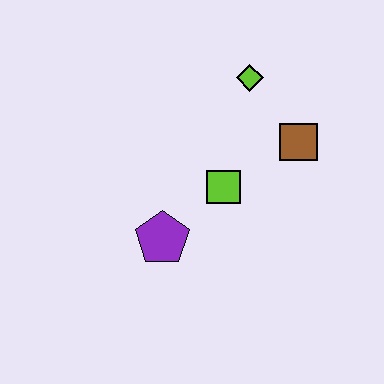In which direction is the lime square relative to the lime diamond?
The lime square is below the lime diamond.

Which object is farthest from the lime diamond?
The purple pentagon is farthest from the lime diamond.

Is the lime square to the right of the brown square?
No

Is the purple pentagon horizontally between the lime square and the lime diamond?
No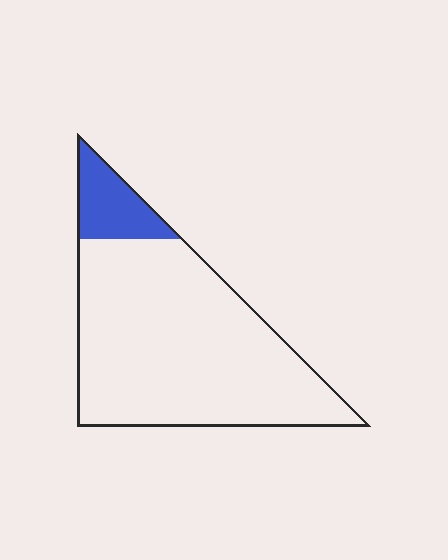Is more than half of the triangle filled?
No.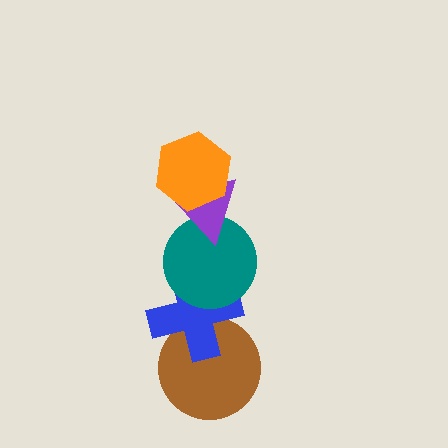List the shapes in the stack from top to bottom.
From top to bottom: the orange hexagon, the purple triangle, the teal circle, the blue cross, the brown circle.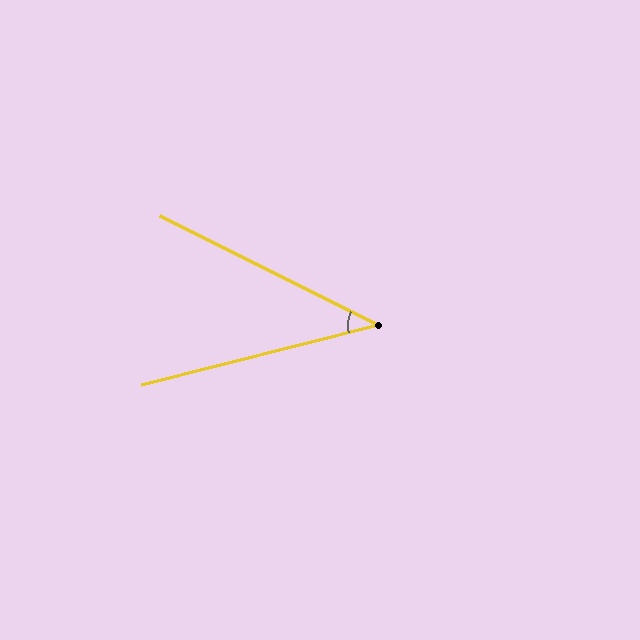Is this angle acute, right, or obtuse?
It is acute.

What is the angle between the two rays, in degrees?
Approximately 41 degrees.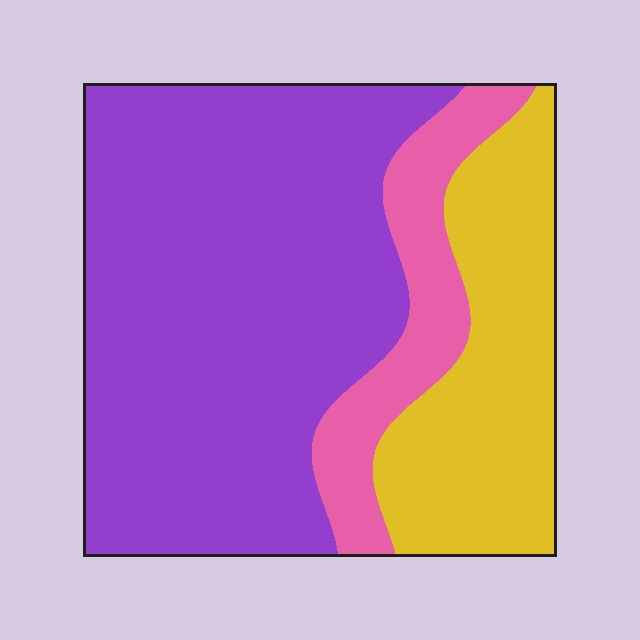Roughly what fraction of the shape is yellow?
Yellow takes up about one quarter (1/4) of the shape.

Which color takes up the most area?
Purple, at roughly 60%.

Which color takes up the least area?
Pink, at roughly 15%.